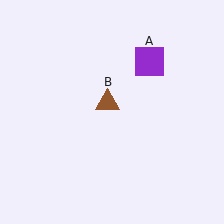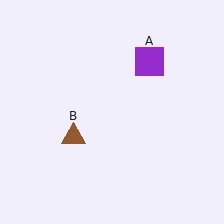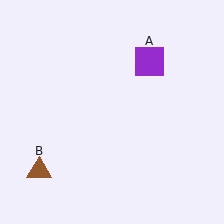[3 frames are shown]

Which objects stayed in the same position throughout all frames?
Purple square (object A) remained stationary.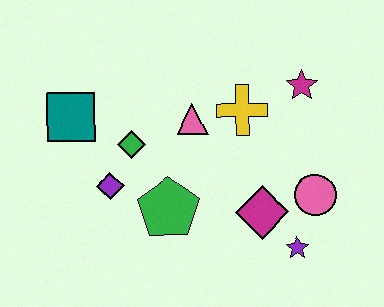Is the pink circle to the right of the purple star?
Yes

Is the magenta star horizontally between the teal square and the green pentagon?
No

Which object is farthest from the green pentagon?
The magenta star is farthest from the green pentagon.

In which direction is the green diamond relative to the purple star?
The green diamond is to the left of the purple star.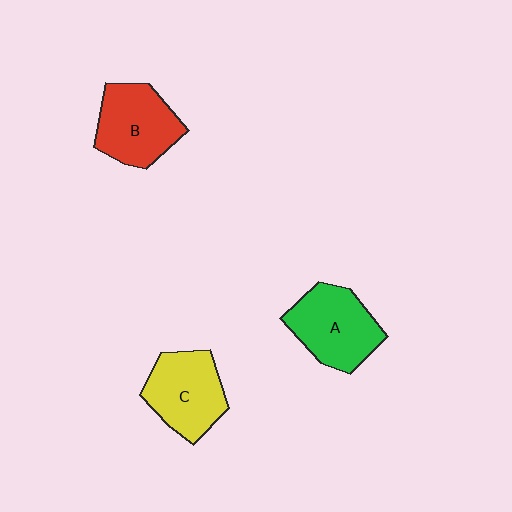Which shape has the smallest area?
Shape C (yellow).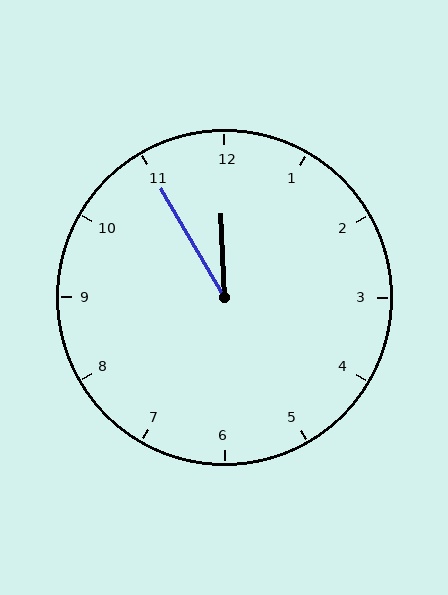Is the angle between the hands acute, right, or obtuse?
It is acute.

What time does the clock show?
11:55.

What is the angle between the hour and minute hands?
Approximately 28 degrees.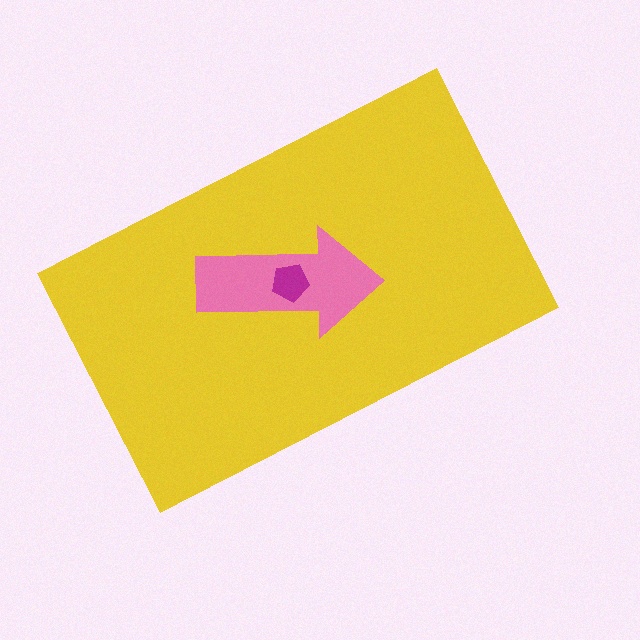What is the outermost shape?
The yellow rectangle.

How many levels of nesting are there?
3.